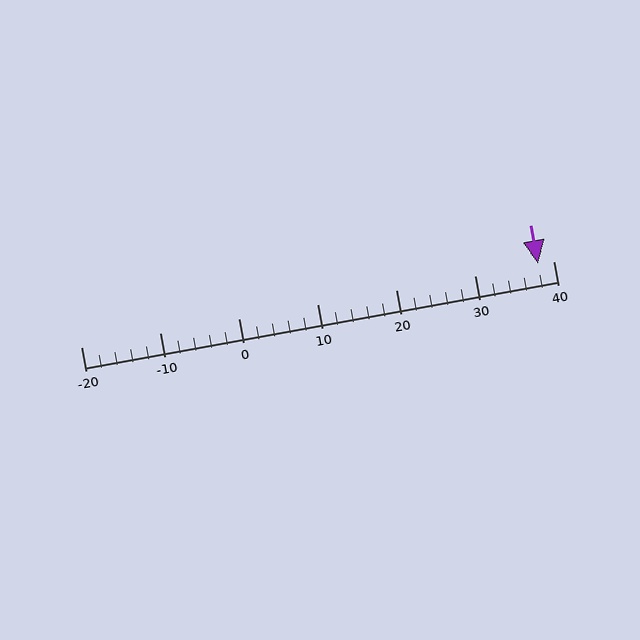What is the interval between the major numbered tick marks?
The major tick marks are spaced 10 units apart.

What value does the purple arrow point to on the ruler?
The purple arrow points to approximately 38.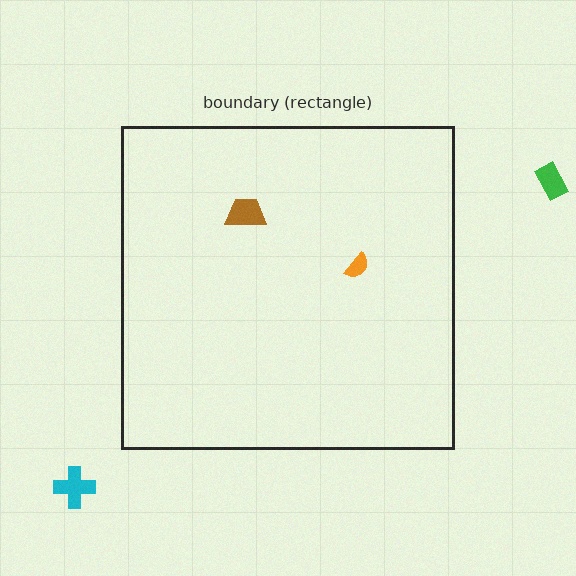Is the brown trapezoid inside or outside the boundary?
Inside.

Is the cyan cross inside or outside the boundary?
Outside.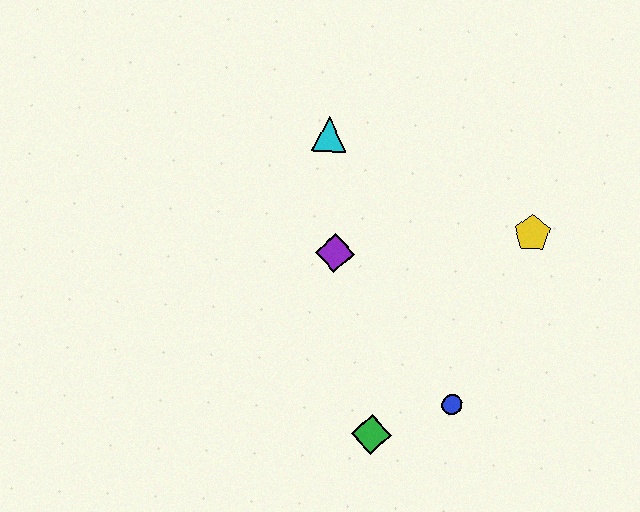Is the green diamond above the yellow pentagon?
No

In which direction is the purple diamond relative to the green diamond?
The purple diamond is above the green diamond.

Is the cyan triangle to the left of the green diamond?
Yes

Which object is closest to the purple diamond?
The cyan triangle is closest to the purple diamond.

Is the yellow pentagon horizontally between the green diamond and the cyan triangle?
No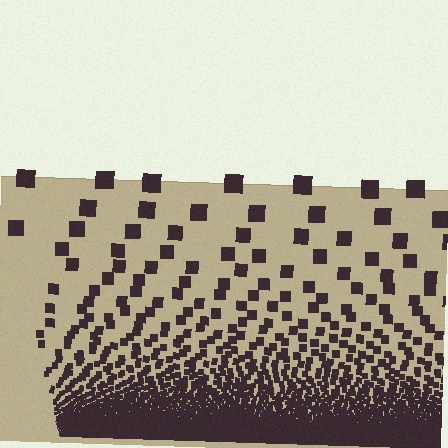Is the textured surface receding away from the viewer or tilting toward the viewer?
The surface appears to tilt toward the viewer. Texture elements get larger and sparser toward the top.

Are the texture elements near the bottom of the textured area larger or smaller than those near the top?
Smaller. The gradient is inverted — elements near the bottom are smaller and denser.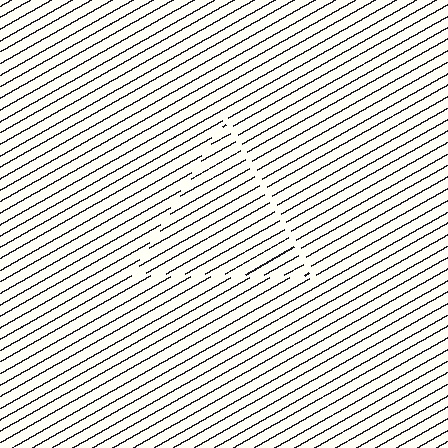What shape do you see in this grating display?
An illusory triangle. The interior of the shape contains the same grating, shifted by half a period — the contour is defined by the phase discontinuity where line-ends from the inner and outer gratings abut.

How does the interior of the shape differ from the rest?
The interior of the shape contains the same grating, shifted by half a period — the contour is defined by the phase discontinuity where line-ends from the inner and outer gratings abut.